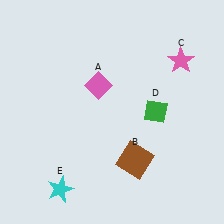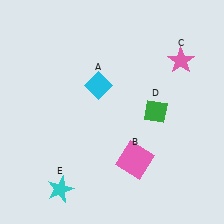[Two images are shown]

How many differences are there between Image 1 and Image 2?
There are 2 differences between the two images.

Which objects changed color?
A changed from pink to cyan. B changed from brown to pink.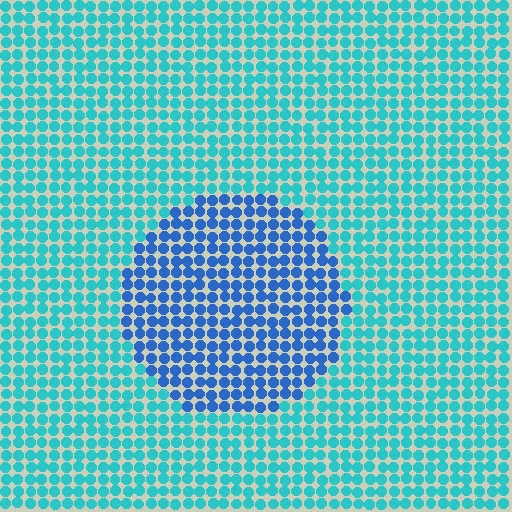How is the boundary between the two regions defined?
The boundary is defined purely by a slight shift in hue (about 37 degrees). Spacing, size, and orientation are identical on both sides.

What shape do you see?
I see a circle.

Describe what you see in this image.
The image is filled with small cyan elements in a uniform arrangement. A circle-shaped region is visible where the elements are tinted to a slightly different hue, forming a subtle color boundary.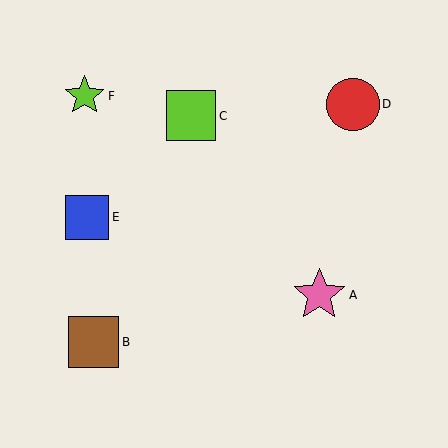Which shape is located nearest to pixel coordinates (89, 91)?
The lime star (labeled F) at (85, 96) is nearest to that location.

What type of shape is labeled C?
Shape C is a lime square.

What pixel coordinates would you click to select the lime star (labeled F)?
Click at (85, 96) to select the lime star F.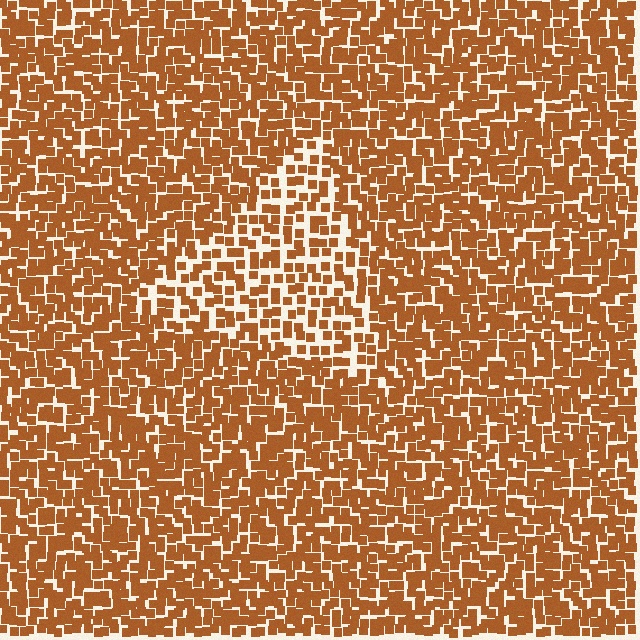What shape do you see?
I see a triangle.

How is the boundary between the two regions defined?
The boundary is defined by a change in element density (approximately 1.6x ratio). All elements are the same color, size, and shape.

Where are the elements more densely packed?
The elements are more densely packed outside the triangle boundary.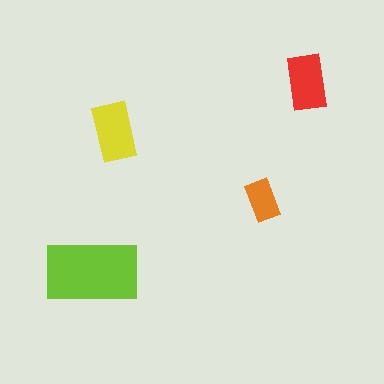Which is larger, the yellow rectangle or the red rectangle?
The yellow one.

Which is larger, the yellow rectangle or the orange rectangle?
The yellow one.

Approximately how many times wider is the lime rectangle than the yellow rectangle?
About 1.5 times wider.